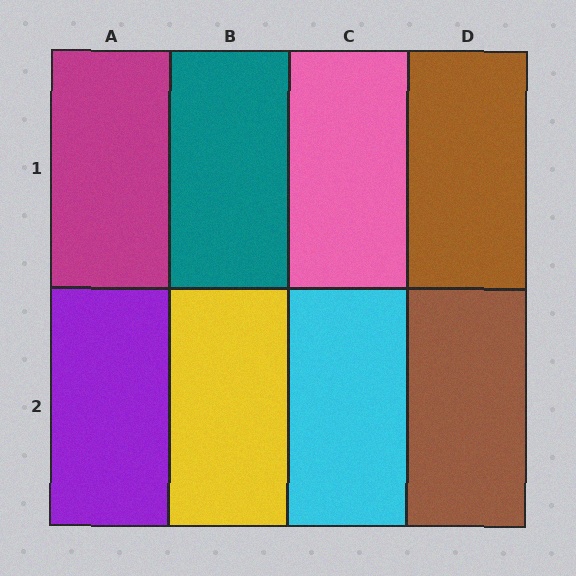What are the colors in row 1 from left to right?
Magenta, teal, pink, brown.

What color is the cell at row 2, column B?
Yellow.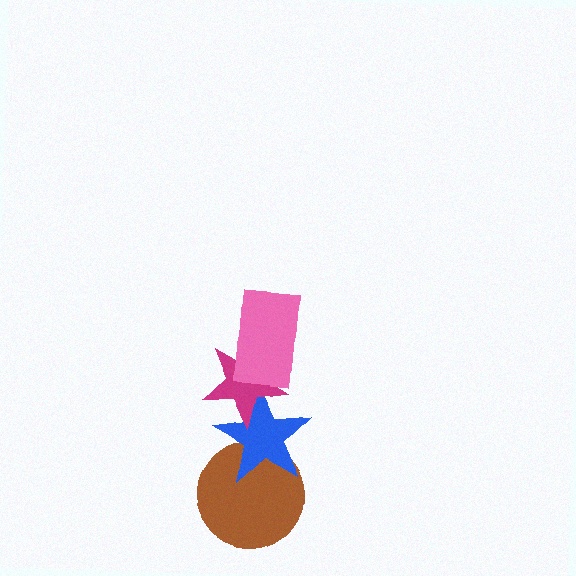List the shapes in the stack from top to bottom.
From top to bottom: the pink rectangle, the magenta star, the blue star, the brown circle.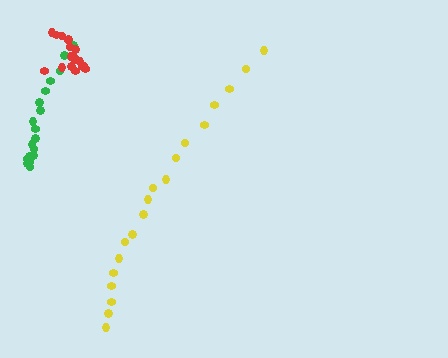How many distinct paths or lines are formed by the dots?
There are 3 distinct paths.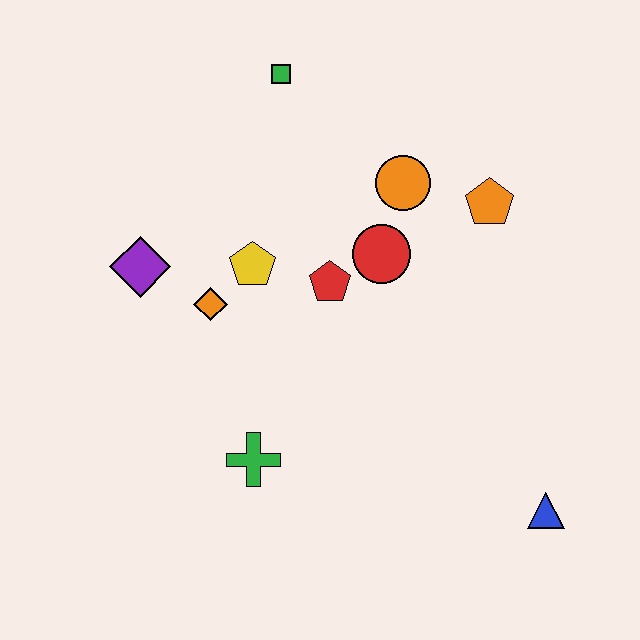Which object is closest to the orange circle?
The red circle is closest to the orange circle.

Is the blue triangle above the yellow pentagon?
No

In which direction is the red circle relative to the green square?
The red circle is below the green square.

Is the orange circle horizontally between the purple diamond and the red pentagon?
No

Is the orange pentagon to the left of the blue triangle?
Yes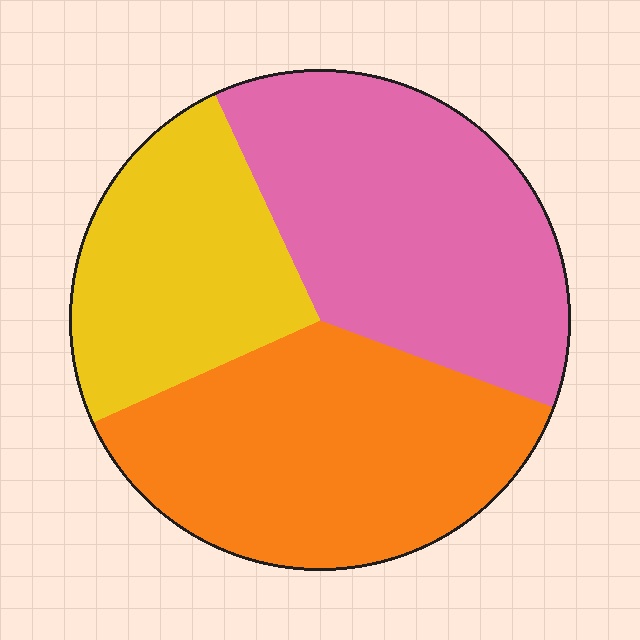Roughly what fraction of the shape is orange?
Orange covers 37% of the shape.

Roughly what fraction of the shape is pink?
Pink takes up about three eighths (3/8) of the shape.